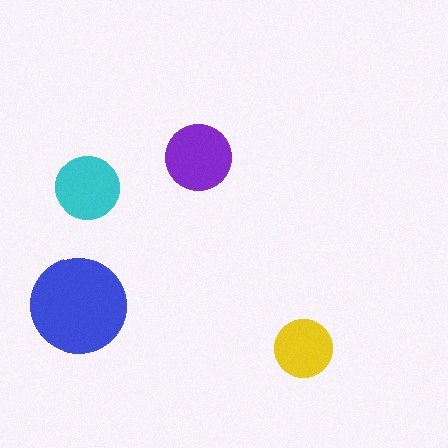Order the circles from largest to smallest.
the blue one, the purple one, the cyan one, the yellow one.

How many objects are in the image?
There are 4 objects in the image.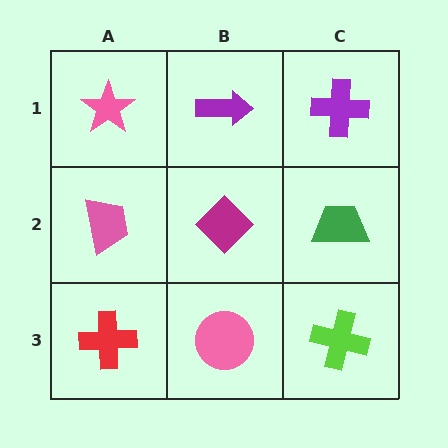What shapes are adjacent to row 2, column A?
A pink star (row 1, column A), a red cross (row 3, column A), a magenta diamond (row 2, column B).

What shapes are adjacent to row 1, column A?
A pink trapezoid (row 2, column A), a purple arrow (row 1, column B).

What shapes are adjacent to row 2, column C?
A purple cross (row 1, column C), a lime cross (row 3, column C), a magenta diamond (row 2, column B).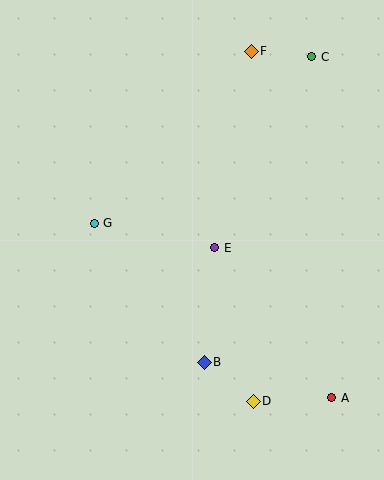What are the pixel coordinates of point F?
Point F is at (251, 51).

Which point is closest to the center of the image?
Point E at (215, 248) is closest to the center.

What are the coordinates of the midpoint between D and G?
The midpoint between D and G is at (174, 312).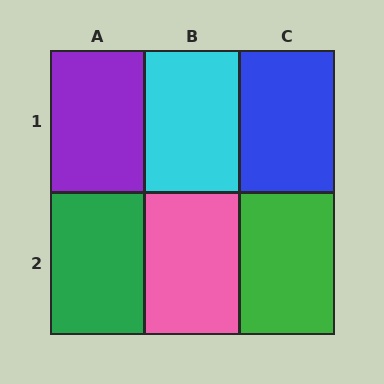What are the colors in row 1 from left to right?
Purple, cyan, blue.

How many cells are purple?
1 cell is purple.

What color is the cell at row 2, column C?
Green.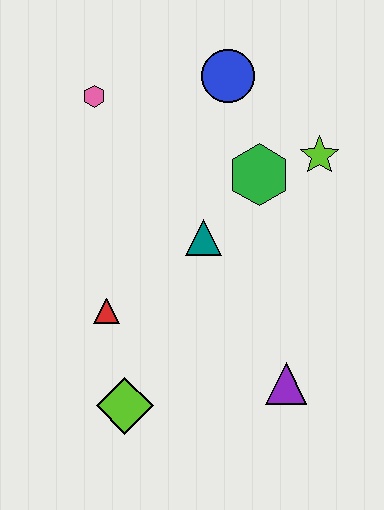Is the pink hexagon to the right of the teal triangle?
No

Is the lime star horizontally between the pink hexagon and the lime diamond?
No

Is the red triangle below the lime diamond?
No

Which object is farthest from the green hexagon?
The lime diamond is farthest from the green hexagon.